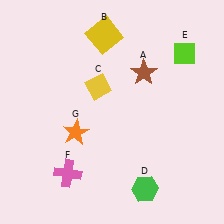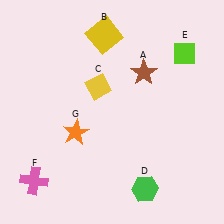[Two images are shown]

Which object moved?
The pink cross (F) moved left.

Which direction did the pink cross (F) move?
The pink cross (F) moved left.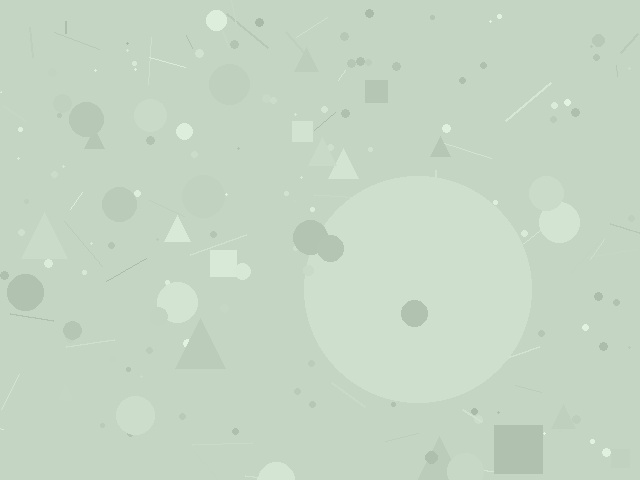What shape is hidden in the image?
A circle is hidden in the image.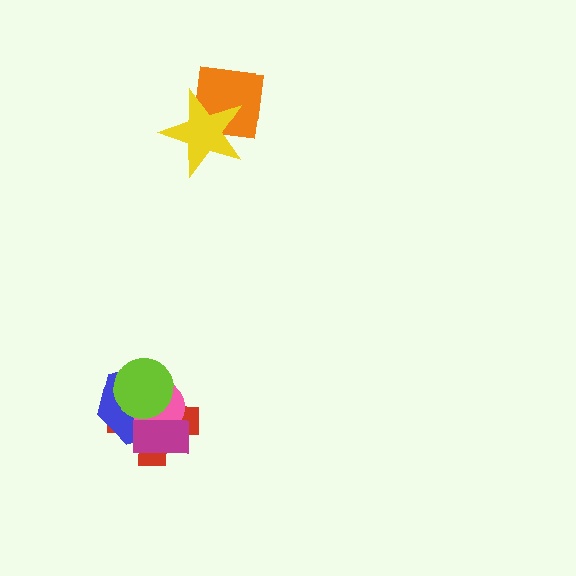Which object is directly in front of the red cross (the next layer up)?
The blue hexagon is directly in front of the red cross.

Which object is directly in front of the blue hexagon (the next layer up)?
The pink circle is directly in front of the blue hexagon.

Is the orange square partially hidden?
Yes, it is partially covered by another shape.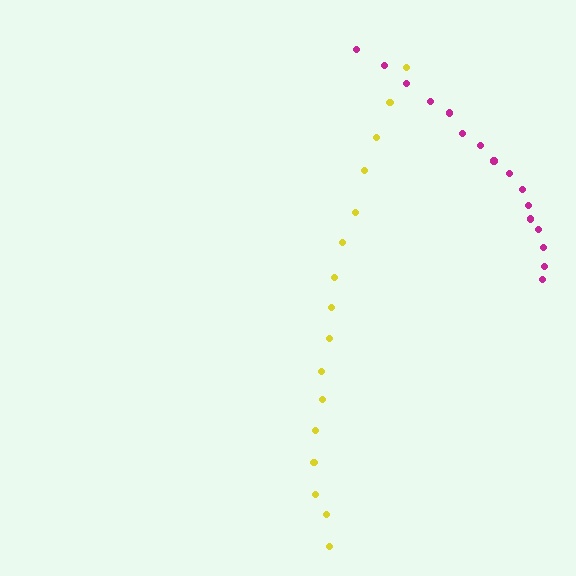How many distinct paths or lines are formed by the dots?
There are 2 distinct paths.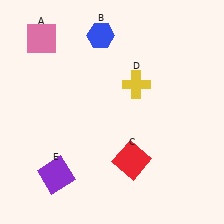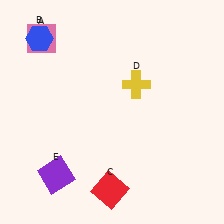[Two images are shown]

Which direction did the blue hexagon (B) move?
The blue hexagon (B) moved left.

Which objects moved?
The objects that moved are: the blue hexagon (B), the red square (C).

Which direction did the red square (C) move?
The red square (C) moved down.